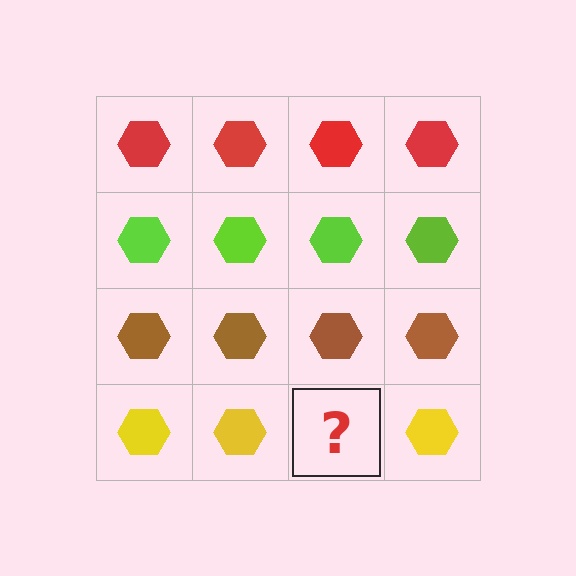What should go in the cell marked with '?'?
The missing cell should contain a yellow hexagon.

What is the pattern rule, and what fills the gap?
The rule is that each row has a consistent color. The gap should be filled with a yellow hexagon.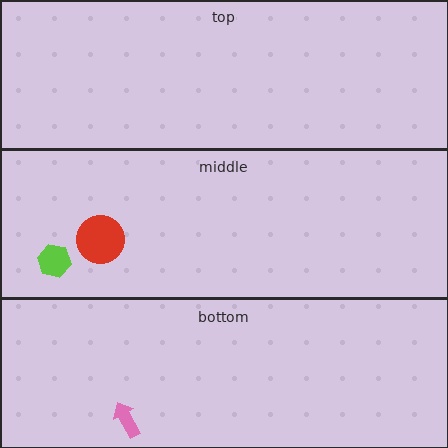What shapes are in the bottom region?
The pink arrow.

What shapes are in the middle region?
The red circle, the lime hexagon.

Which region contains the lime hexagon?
The middle region.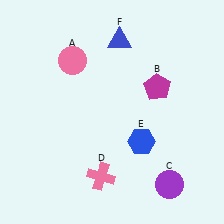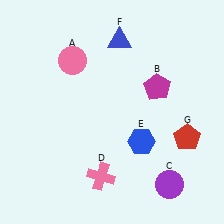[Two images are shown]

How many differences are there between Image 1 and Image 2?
There is 1 difference between the two images.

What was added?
A red pentagon (G) was added in Image 2.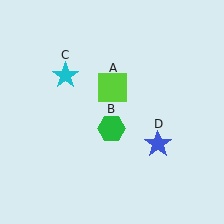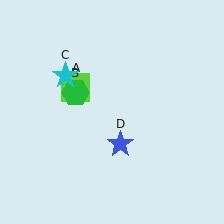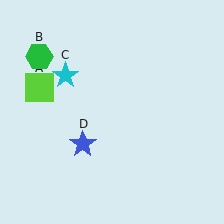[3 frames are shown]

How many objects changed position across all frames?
3 objects changed position: lime square (object A), green hexagon (object B), blue star (object D).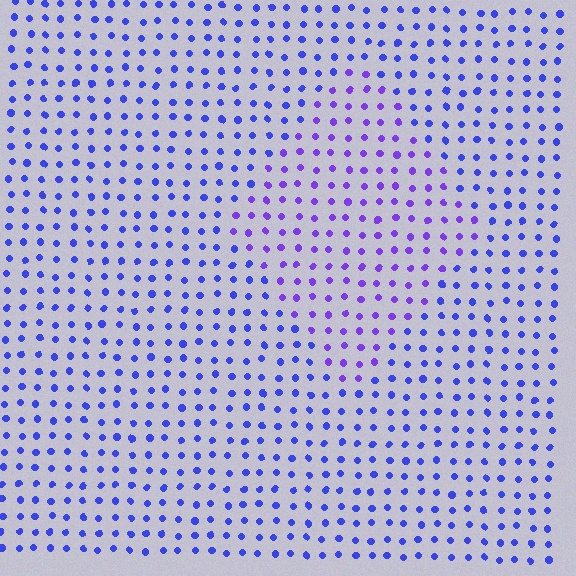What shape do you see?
I see a diamond.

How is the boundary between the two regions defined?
The boundary is defined purely by a slight shift in hue (about 28 degrees). Spacing, size, and orientation are identical on both sides.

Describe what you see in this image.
The image is filled with small blue elements in a uniform arrangement. A diamond-shaped region is visible where the elements are tinted to a slightly different hue, forming a subtle color boundary.